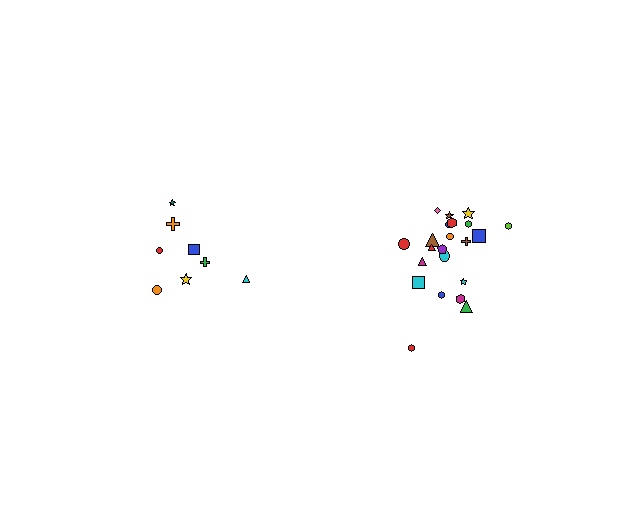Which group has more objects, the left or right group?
The right group.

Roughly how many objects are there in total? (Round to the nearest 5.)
Roughly 30 objects in total.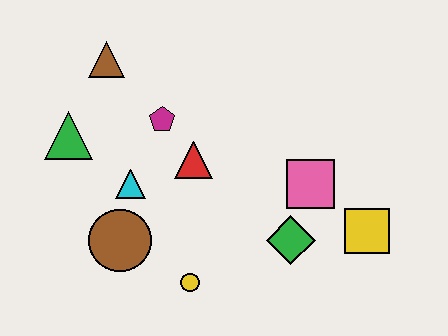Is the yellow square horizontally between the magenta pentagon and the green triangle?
No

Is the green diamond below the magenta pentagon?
Yes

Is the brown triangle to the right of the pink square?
No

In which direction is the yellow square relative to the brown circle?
The yellow square is to the right of the brown circle.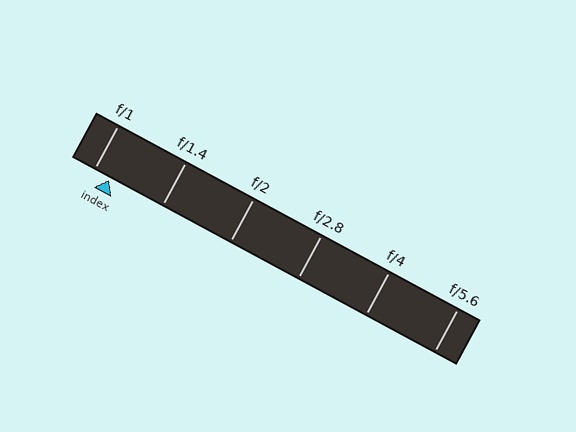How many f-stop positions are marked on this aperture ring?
There are 6 f-stop positions marked.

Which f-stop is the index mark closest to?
The index mark is closest to f/1.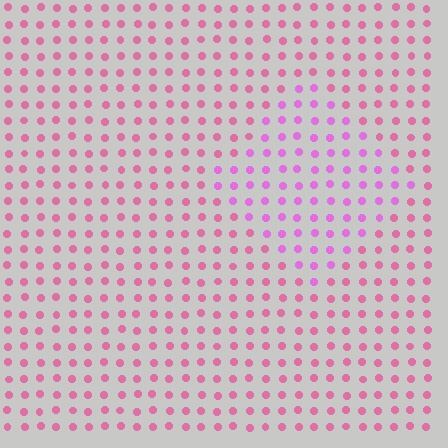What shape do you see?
I see a diamond.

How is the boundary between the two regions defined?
The boundary is defined purely by a slight shift in hue (about 32 degrees). Spacing, size, and orientation are identical on both sides.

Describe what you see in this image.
The image is filled with small pink elements in a uniform arrangement. A diamond-shaped region is visible where the elements are tinted to a slightly different hue, forming a subtle color boundary.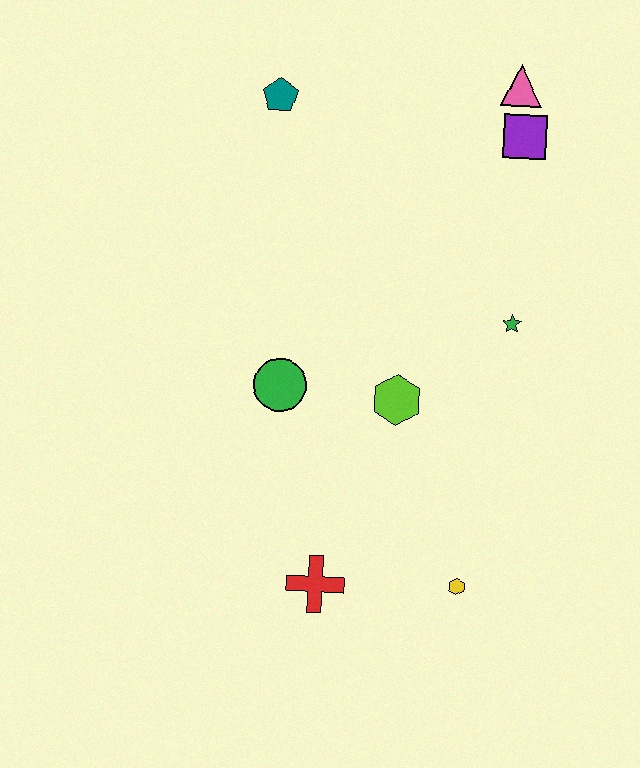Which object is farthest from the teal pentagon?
The yellow hexagon is farthest from the teal pentagon.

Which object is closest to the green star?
The lime hexagon is closest to the green star.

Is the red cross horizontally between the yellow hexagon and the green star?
No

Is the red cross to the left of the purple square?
Yes